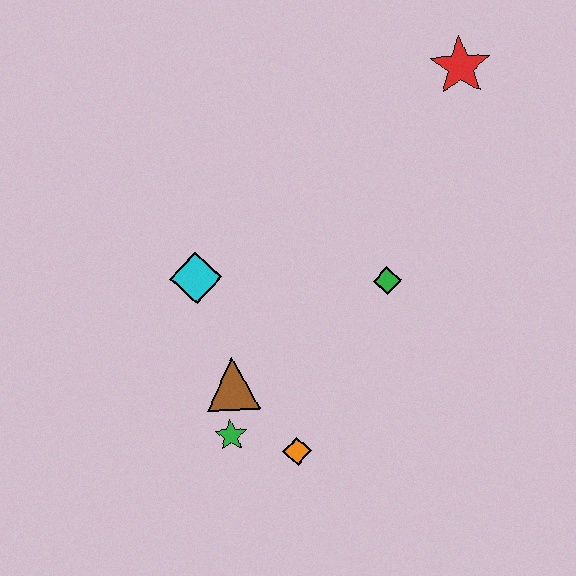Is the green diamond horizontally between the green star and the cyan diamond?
No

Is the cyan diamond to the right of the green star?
No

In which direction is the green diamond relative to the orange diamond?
The green diamond is above the orange diamond.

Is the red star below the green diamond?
No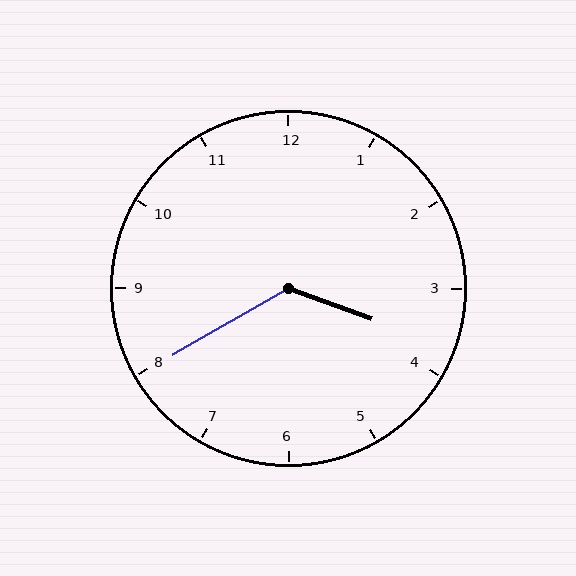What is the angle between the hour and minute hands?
Approximately 130 degrees.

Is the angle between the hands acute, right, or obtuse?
It is obtuse.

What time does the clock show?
3:40.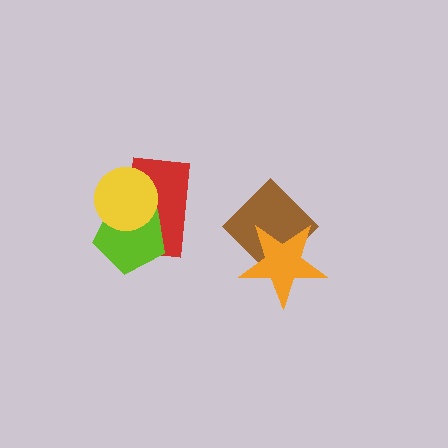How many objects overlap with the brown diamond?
1 object overlaps with the brown diamond.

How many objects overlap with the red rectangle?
2 objects overlap with the red rectangle.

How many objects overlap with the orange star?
1 object overlaps with the orange star.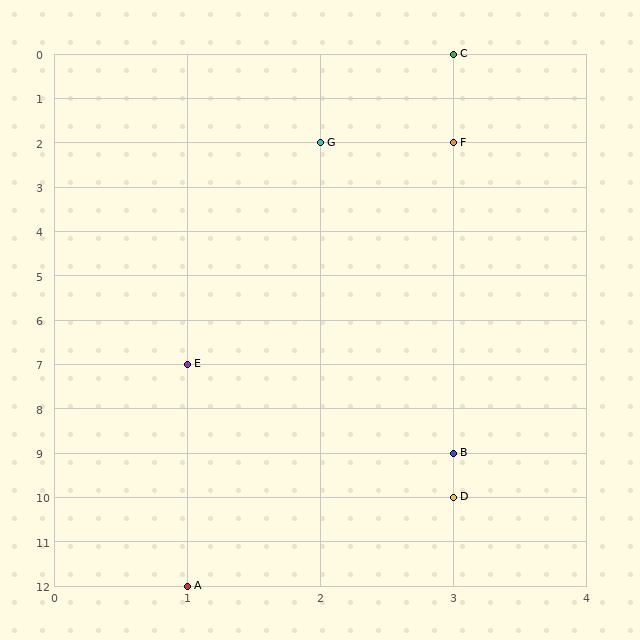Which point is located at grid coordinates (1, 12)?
Point A is at (1, 12).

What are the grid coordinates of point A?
Point A is at grid coordinates (1, 12).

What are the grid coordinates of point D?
Point D is at grid coordinates (3, 10).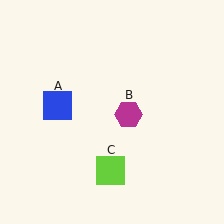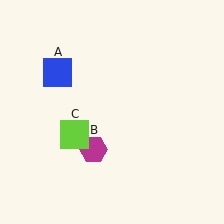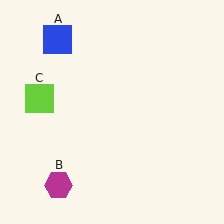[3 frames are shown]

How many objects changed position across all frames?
3 objects changed position: blue square (object A), magenta hexagon (object B), lime square (object C).